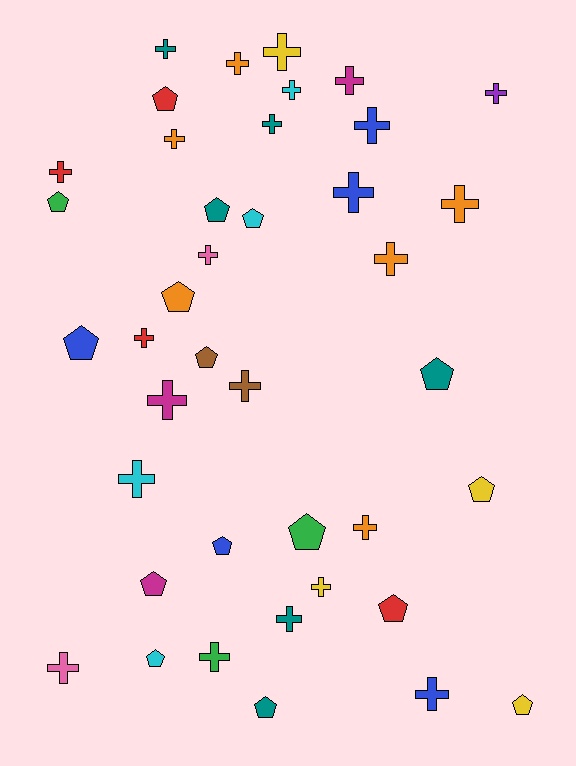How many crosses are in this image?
There are 24 crosses.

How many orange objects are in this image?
There are 6 orange objects.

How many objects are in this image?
There are 40 objects.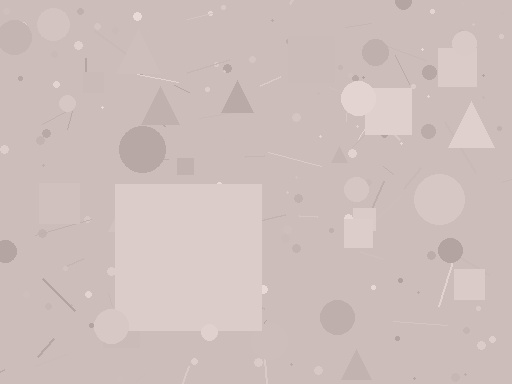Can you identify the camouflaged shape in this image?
The camouflaged shape is a square.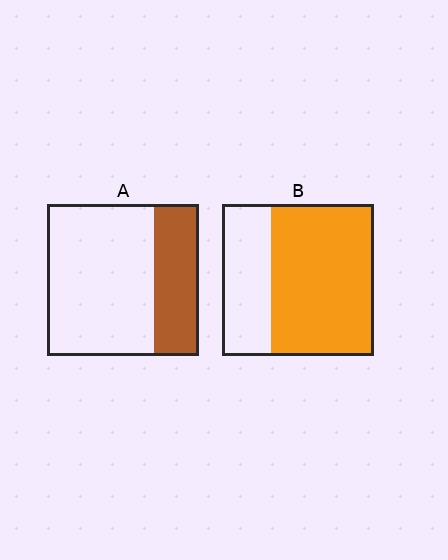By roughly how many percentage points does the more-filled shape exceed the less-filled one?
By roughly 40 percentage points (B over A).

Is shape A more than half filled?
No.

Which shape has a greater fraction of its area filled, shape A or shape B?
Shape B.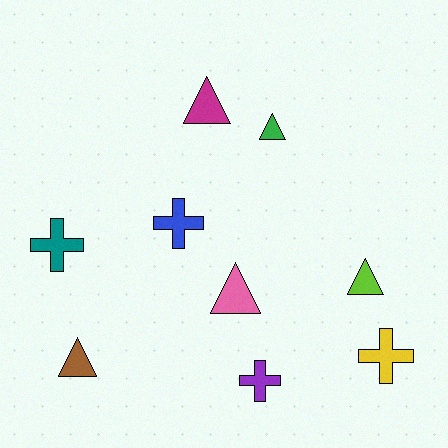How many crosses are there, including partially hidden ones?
There are 4 crosses.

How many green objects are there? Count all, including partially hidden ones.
There is 1 green object.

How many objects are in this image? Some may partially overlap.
There are 9 objects.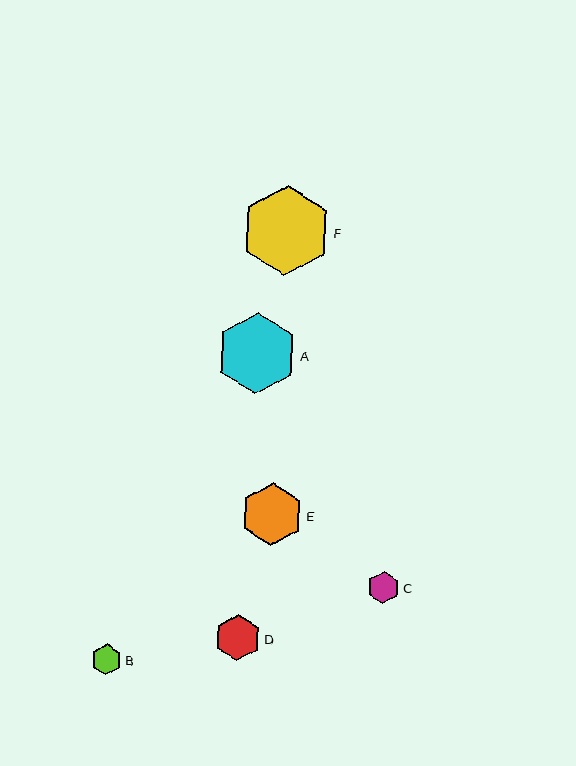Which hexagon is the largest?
Hexagon F is the largest with a size of approximately 90 pixels.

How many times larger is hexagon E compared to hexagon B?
Hexagon E is approximately 2.0 times the size of hexagon B.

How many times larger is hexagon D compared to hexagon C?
Hexagon D is approximately 1.4 times the size of hexagon C.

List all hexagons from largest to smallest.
From largest to smallest: F, A, E, D, C, B.